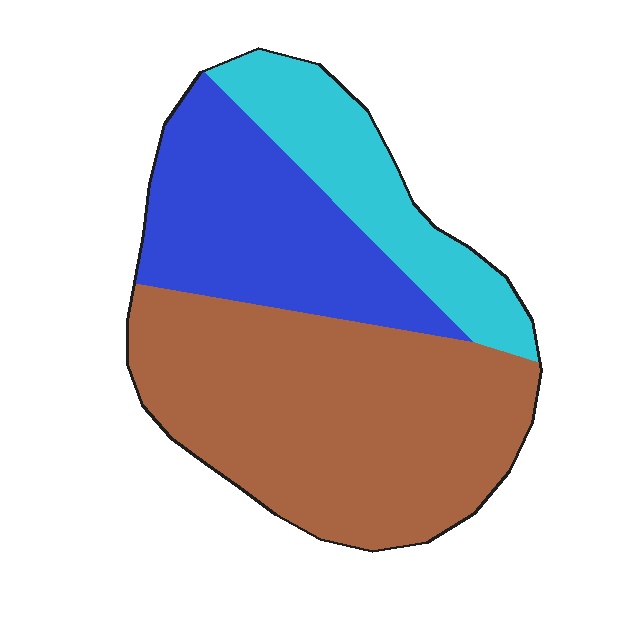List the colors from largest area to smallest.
From largest to smallest: brown, blue, cyan.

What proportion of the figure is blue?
Blue takes up about one quarter (1/4) of the figure.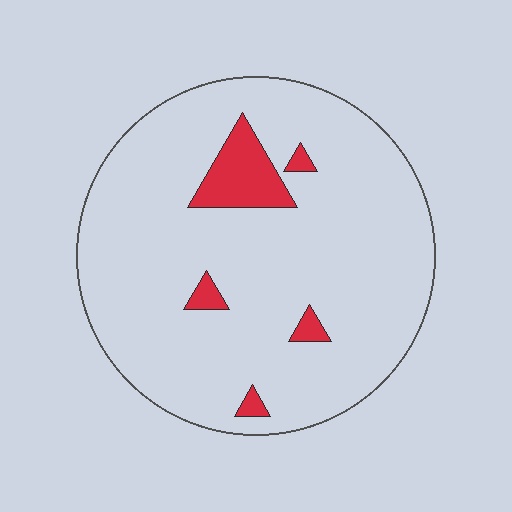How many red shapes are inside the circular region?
5.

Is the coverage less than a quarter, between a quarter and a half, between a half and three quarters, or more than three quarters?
Less than a quarter.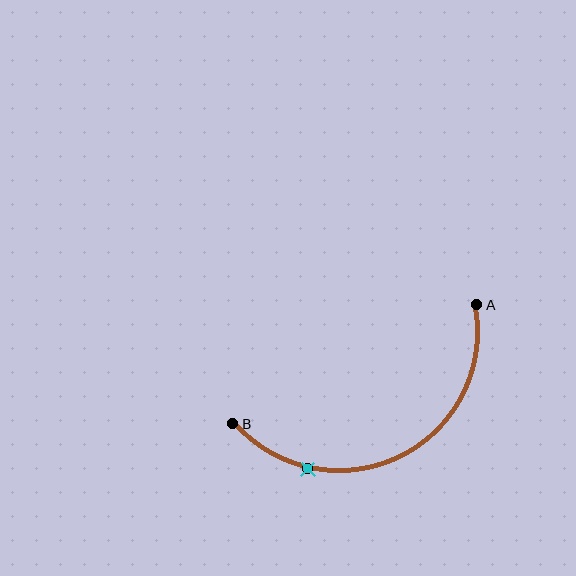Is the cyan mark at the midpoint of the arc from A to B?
No. The cyan mark lies on the arc but is closer to endpoint B. The arc midpoint would be at the point on the curve equidistant along the arc from both A and B.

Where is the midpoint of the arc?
The arc midpoint is the point on the curve farthest from the straight line joining A and B. It sits below that line.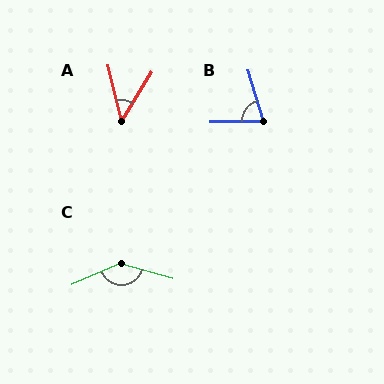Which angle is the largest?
C, at approximately 141 degrees.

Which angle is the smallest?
A, at approximately 45 degrees.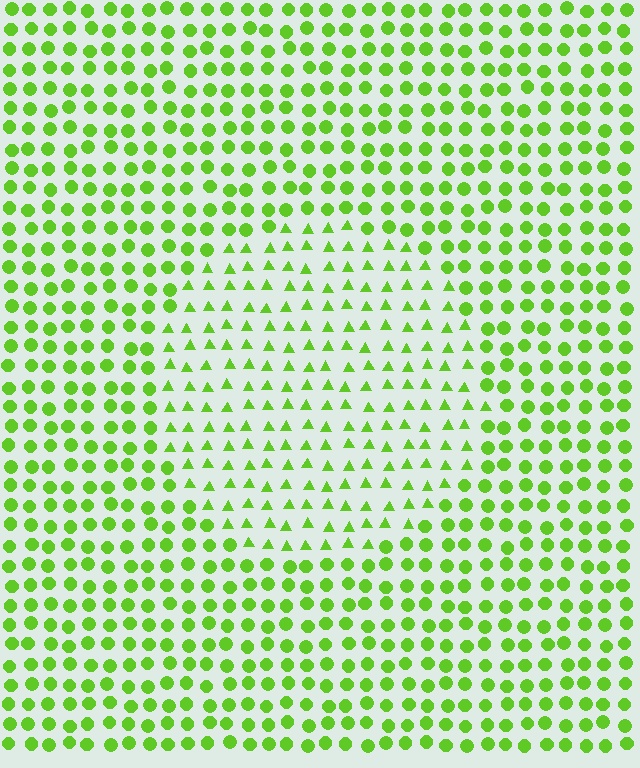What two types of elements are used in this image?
The image uses triangles inside the circle region and circles outside it.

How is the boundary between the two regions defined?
The boundary is defined by a change in element shape: triangles inside vs. circles outside. All elements share the same color and spacing.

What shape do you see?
I see a circle.